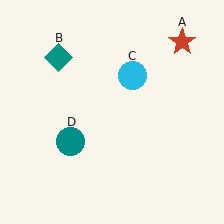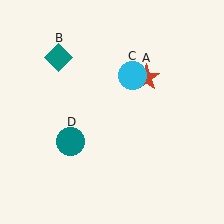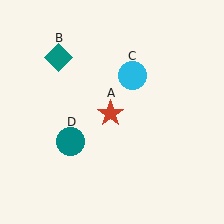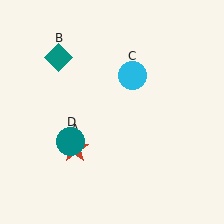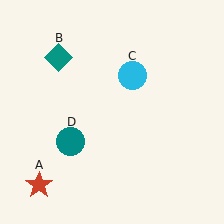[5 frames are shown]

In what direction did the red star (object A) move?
The red star (object A) moved down and to the left.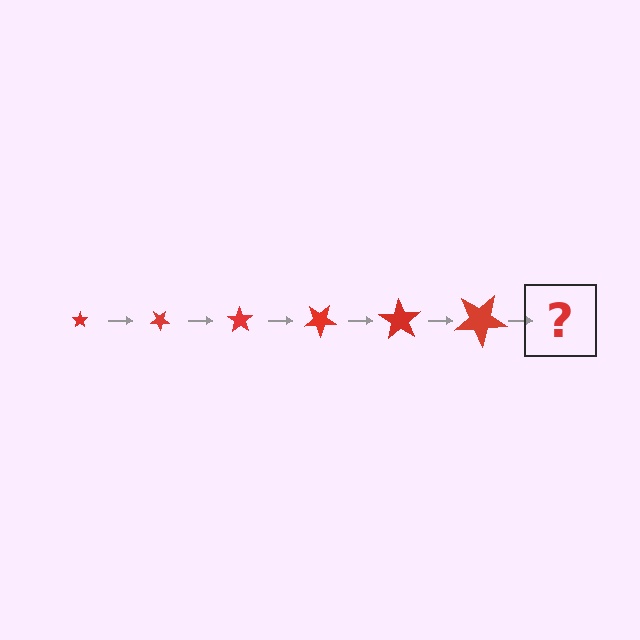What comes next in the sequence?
The next element should be a star, larger than the previous one and rotated 210 degrees from the start.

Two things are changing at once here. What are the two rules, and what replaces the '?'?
The two rules are that the star grows larger each step and it rotates 35 degrees each step. The '?' should be a star, larger than the previous one and rotated 210 degrees from the start.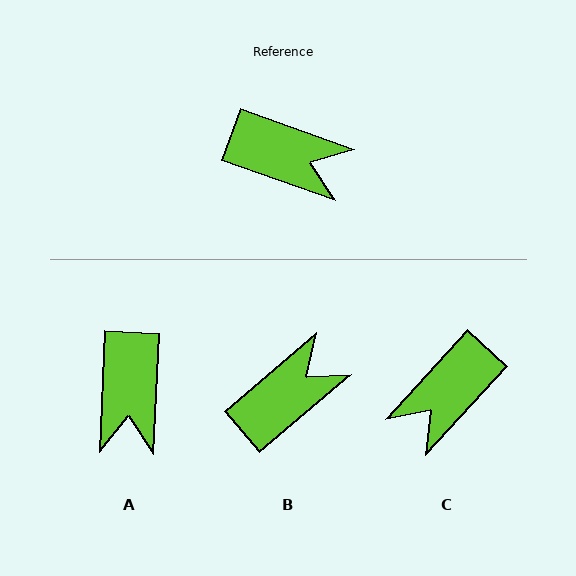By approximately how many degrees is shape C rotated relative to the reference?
Approximately 113 degrees clockwise.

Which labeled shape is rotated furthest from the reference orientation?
C, about 113 degrees away.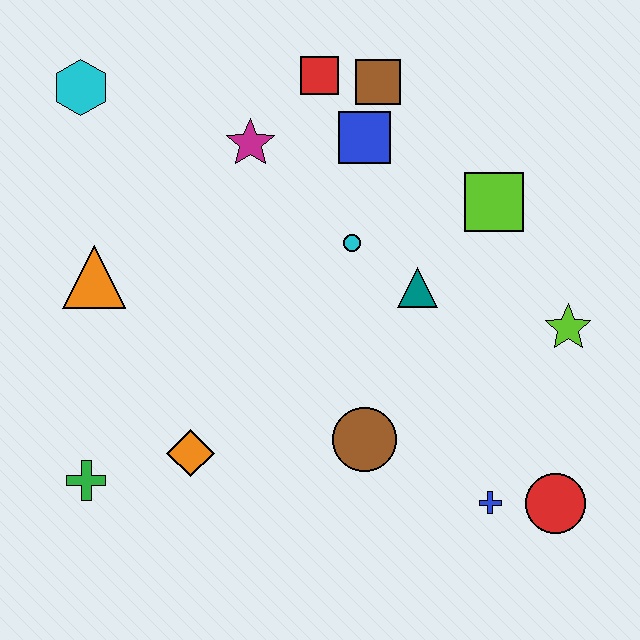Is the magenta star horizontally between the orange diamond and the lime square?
Yes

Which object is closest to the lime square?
The teal triangle is closest to the lime square.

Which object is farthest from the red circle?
The cyan hexagon is farthest from the red circle.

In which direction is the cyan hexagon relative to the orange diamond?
The cyan hexagon is above the orange diamond.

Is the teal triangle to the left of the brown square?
No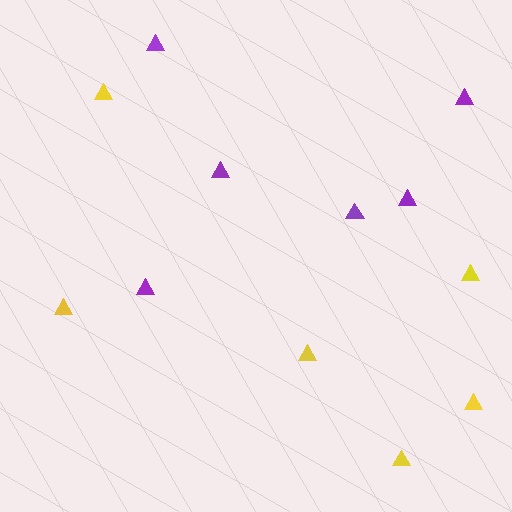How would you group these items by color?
There are 2 groups: one group of yellow triangles (6) and one group of purple triangles (6).